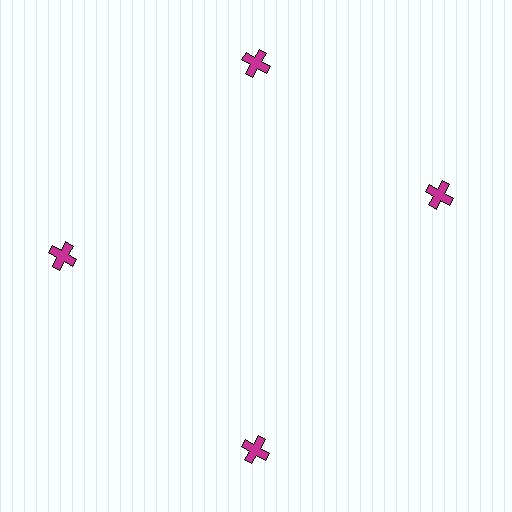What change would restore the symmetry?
The symmetry would be restored by rotating it back into even spacing with its neighbors so that all 4 crosses sit at equal angles and equal distance from the center.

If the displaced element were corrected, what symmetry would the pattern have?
It would have 4-fold rotational symmetry — the pattern would map onto itself every 90 degrees.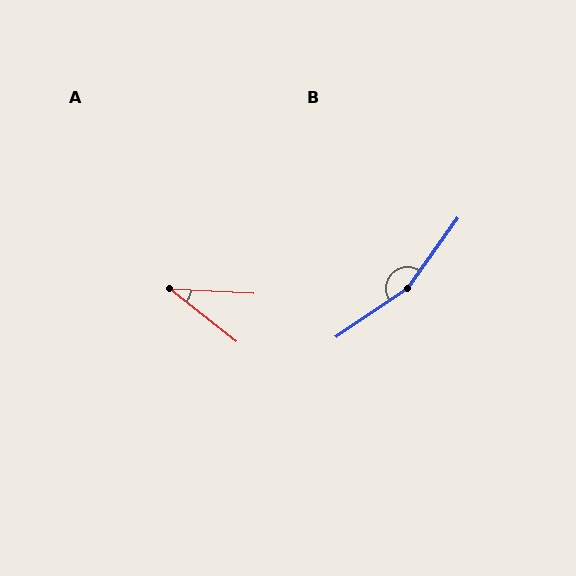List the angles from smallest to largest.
A (35°), B (160°).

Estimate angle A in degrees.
Approximately 35 degrees.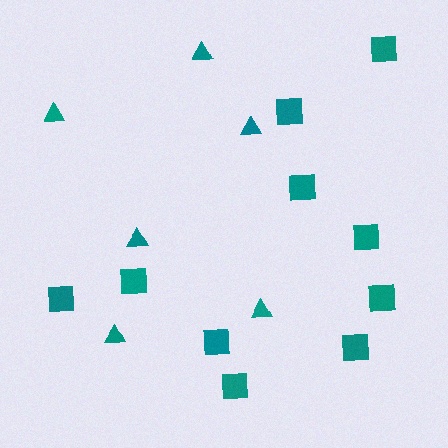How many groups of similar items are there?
There are 2 groups: one group of triangles (6) and one group of squares (10).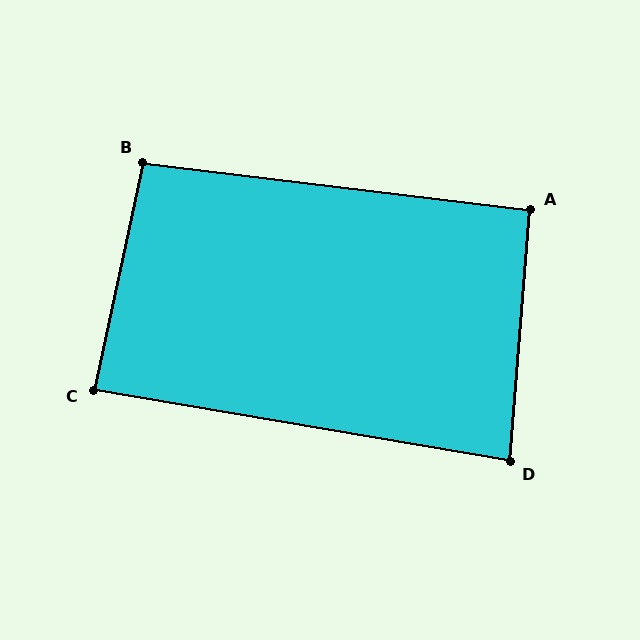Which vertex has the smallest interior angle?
D, at approximately 85 degrees.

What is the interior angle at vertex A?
Approximately 92 degrees (approximately right).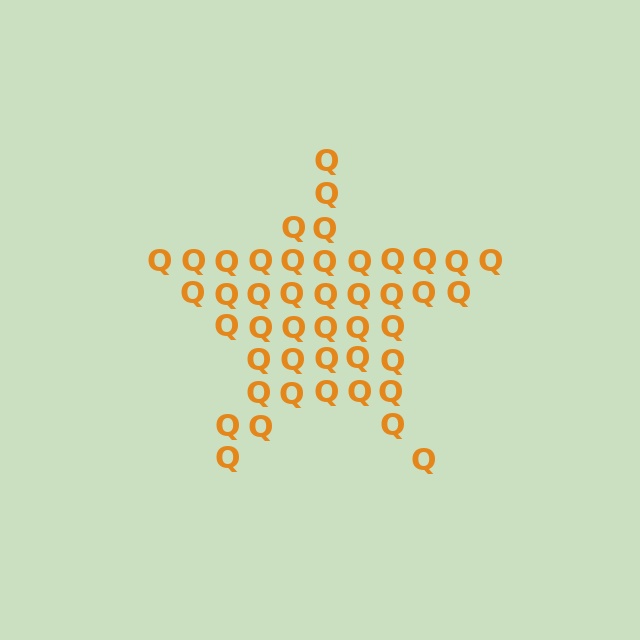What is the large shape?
The large shape is a star.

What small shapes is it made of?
It is made of small letter Q's.